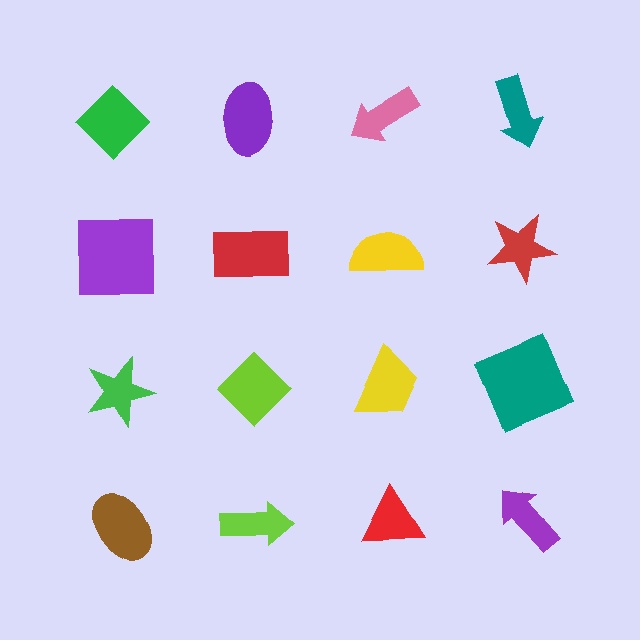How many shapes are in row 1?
4 shapes.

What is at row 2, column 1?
A purple square.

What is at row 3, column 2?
A lime diamond.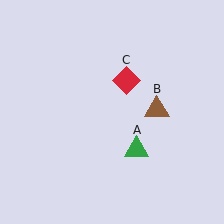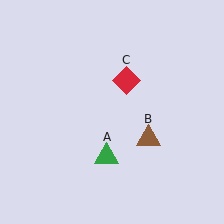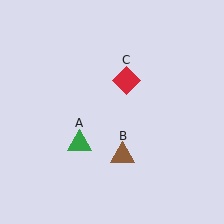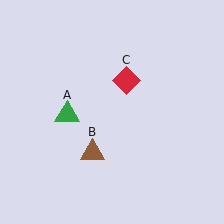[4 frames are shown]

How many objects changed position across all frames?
2 objects changed position: green triangle (object A), brown triangle (object B).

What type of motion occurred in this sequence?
The green triangle (object A), brown triangle (object B) rotated clockwise around the center of the scene.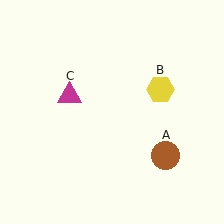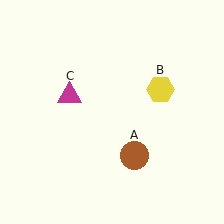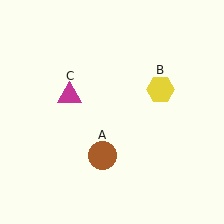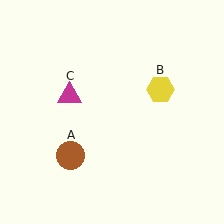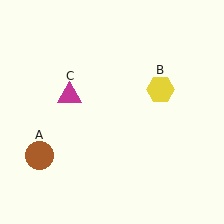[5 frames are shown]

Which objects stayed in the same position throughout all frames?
Yellow hexagon (object B) and magenta triangle (object C) remained stationary.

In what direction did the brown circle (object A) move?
The brown circle (object A) moved left.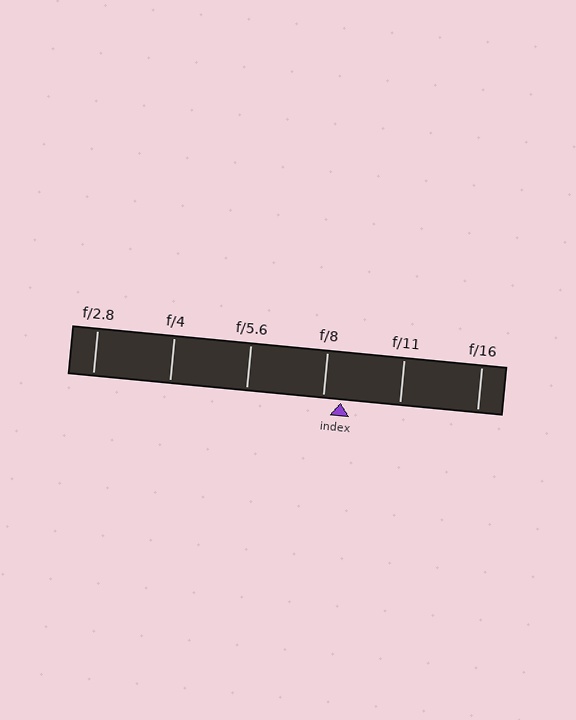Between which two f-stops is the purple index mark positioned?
The index mark is between f/8 and f/11.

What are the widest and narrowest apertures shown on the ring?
The widest aperture shown is f/2.8 and the narrowest is f/16.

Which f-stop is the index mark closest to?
The index mark is closest to f/8.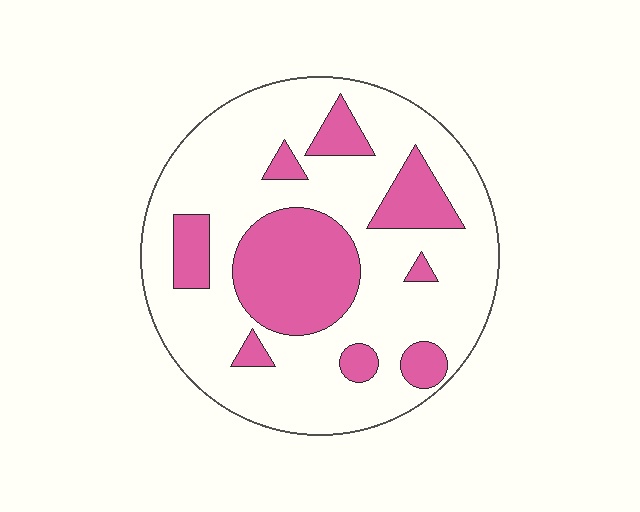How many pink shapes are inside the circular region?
9.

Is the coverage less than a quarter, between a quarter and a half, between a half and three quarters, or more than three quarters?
Between a quarter and a half.